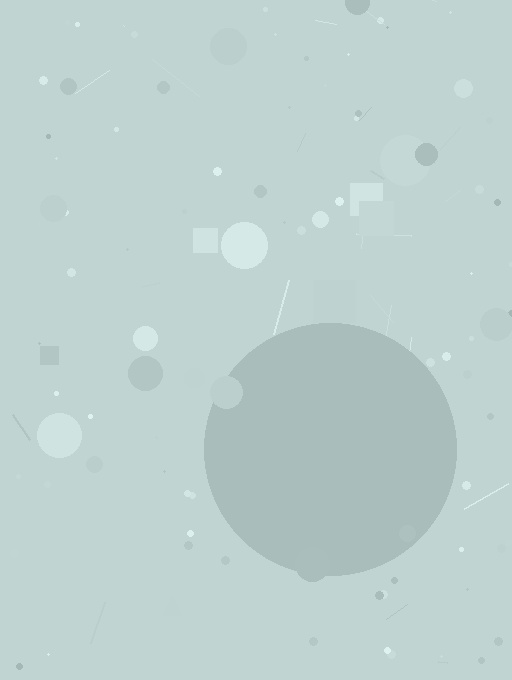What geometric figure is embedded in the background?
A circle is embedded in the background.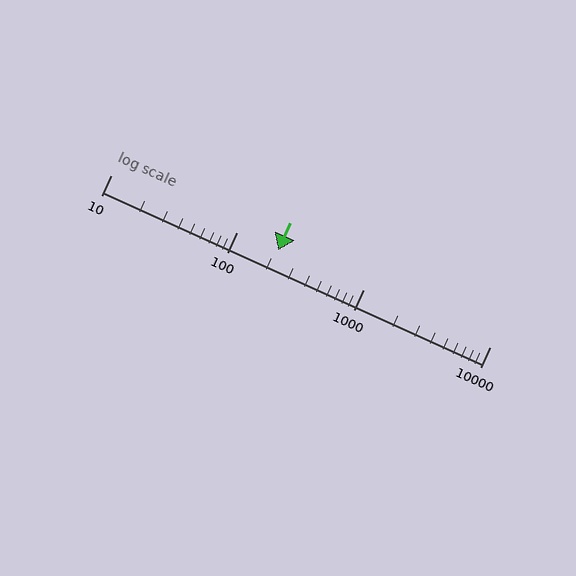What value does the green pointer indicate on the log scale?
The pointer indicates approximately 210.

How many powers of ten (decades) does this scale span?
The scale spans 3 decades, from 10 to 10000.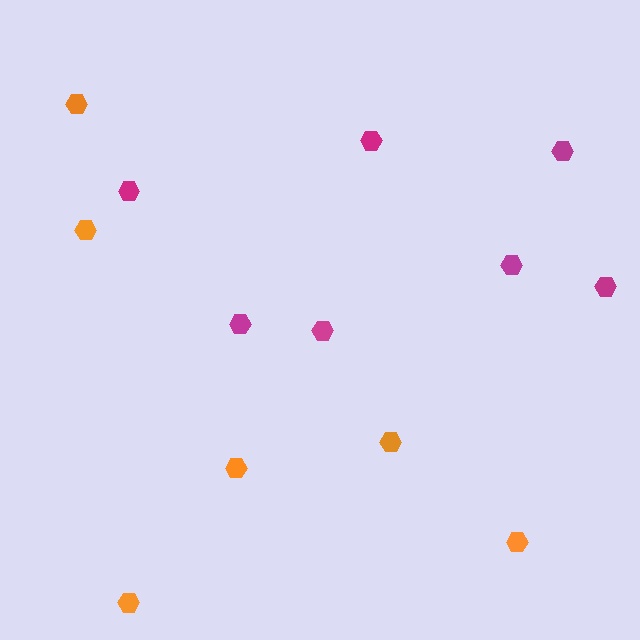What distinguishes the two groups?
There are 2 groups: one group of orange hexagons (6) and one group of magenta hexagons (7).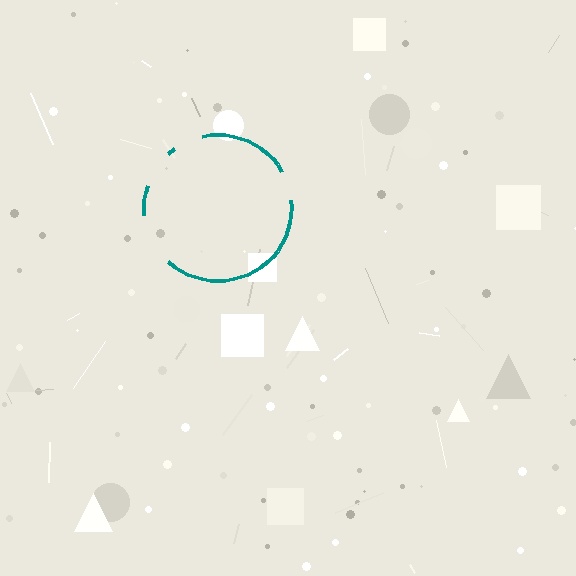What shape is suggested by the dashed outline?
The dashed outline suggests a circle.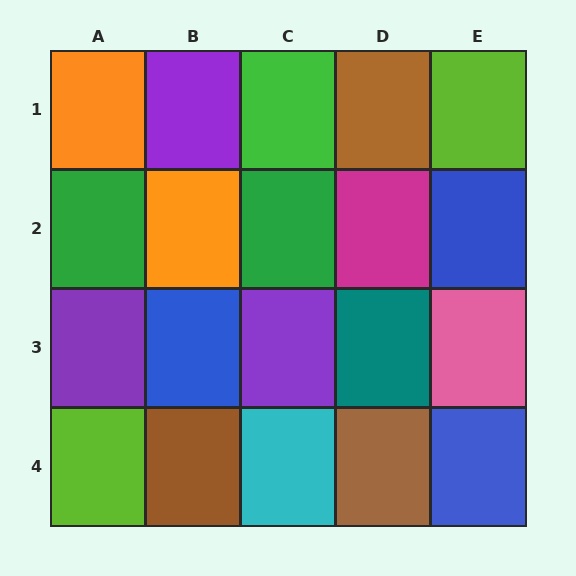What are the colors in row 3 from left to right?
Purple, blue, purple, teal, pink.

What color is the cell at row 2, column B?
Orange.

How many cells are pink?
1 cell is pink.